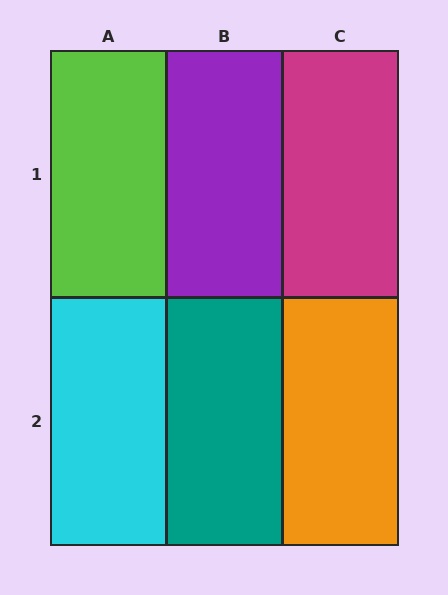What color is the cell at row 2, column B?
Teal.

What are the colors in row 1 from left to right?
Lime, purple, magenta.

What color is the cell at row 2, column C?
Orange.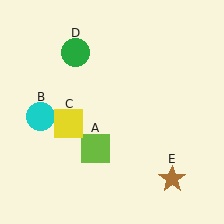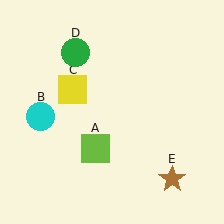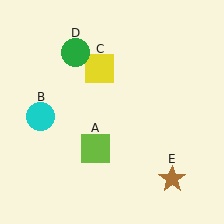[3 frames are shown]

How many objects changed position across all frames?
1 object changed position: yellow square (object C).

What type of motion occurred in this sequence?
The yellow square (object C) rotated clockwise around the center of the scene.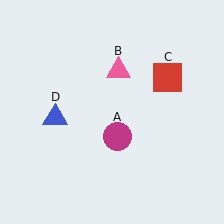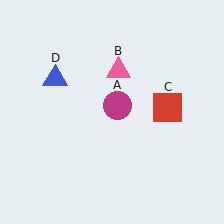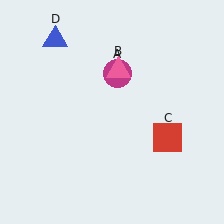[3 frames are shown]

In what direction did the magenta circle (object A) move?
The magenta circle (object A) moved up.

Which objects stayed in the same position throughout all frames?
Pink triangle (object B) remained stationary.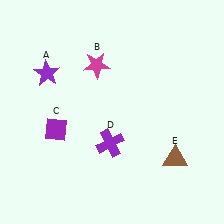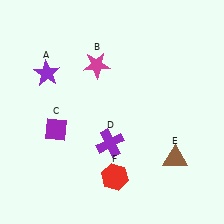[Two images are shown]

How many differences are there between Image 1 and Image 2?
There is 1 difference between the two images.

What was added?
A red hexagon (F) was added in Image 2.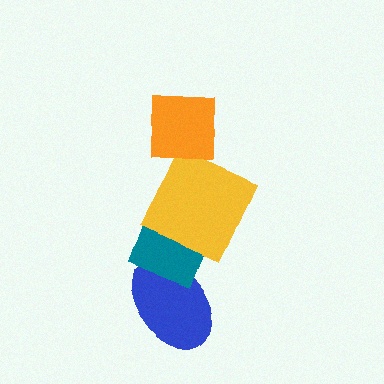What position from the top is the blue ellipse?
The blue ellipse is 4th from the top.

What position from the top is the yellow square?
The yellow square is 2nd from the top.